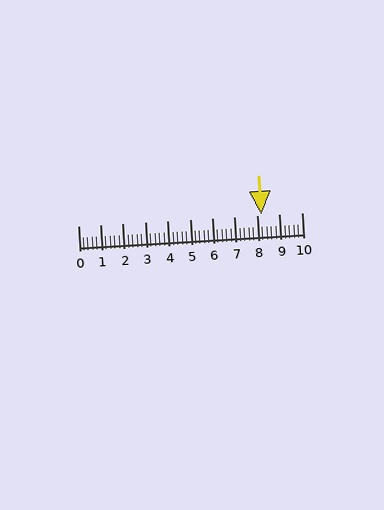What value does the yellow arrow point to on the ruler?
The yellow arrow points to approximately 8.2.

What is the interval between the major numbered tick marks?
The major tick marks are spaced 1 units apart.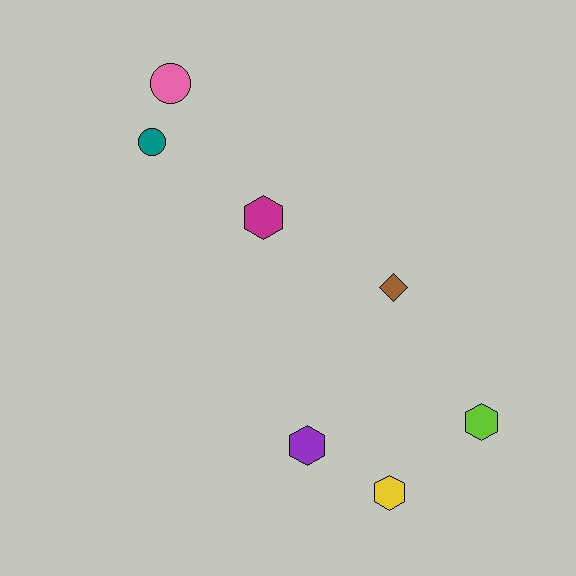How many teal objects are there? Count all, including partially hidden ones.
There is 1 teal object.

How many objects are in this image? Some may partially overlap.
There are 7 objects.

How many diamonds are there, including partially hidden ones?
There is 1 diamond.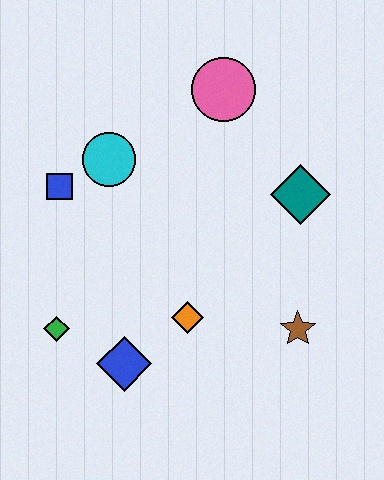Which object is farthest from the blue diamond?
The pink circle is farthest from the blue diamond.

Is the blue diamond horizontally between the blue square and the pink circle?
Yes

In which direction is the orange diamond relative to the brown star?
The orange diamond is to the left of the brown star.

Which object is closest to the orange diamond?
The blue diamond is closest to the orange diamond.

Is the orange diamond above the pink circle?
No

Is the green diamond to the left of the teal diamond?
Yes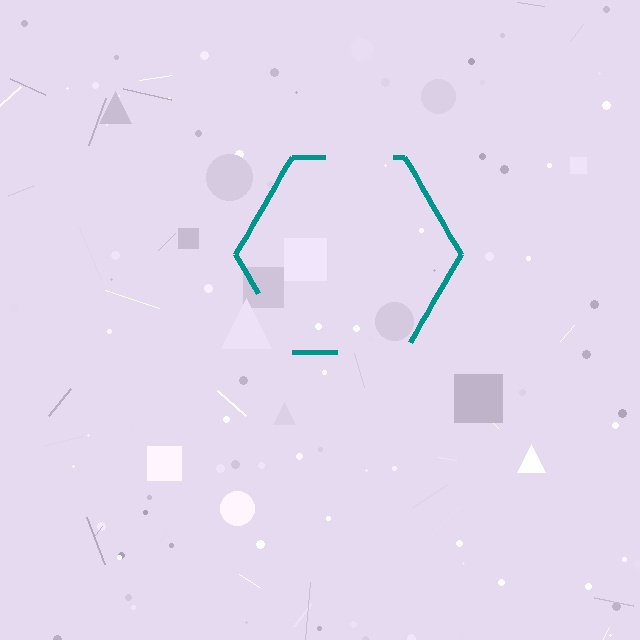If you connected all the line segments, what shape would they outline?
They would outline a hexagon.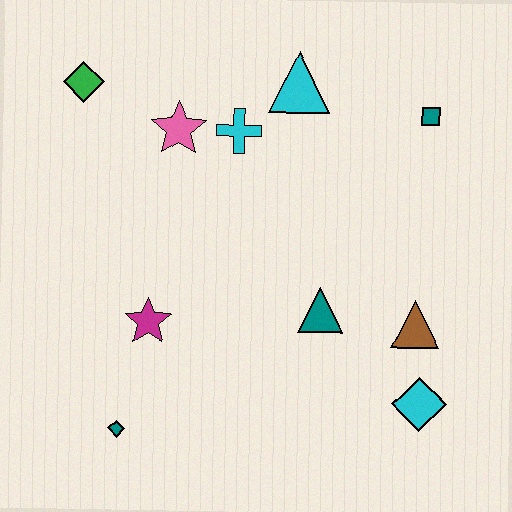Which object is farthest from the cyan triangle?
The teal diamond is farthest from the cyan triangle.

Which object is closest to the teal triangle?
The brown triangle is closest to the teal triangle.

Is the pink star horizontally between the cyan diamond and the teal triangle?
No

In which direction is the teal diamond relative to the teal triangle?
The teal diamond is to the left of the teal triangle.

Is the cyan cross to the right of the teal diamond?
Yes